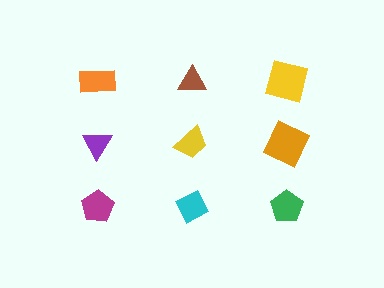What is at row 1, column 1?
An orange rectangle.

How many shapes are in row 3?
3 shapes.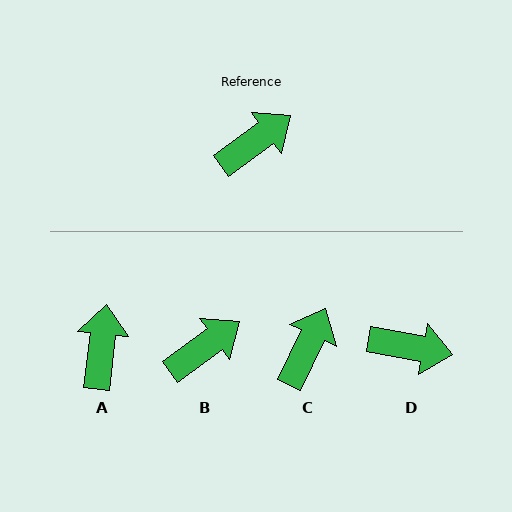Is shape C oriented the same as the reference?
No, it is off by about 29 degrees.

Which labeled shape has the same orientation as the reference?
B.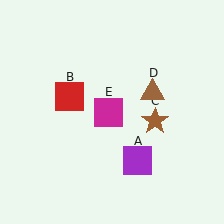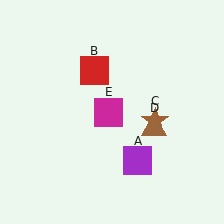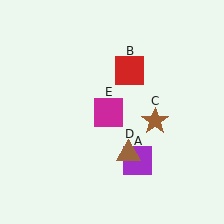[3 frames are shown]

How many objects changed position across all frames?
2 objects changed position: red square (object B), brown triangle (object D).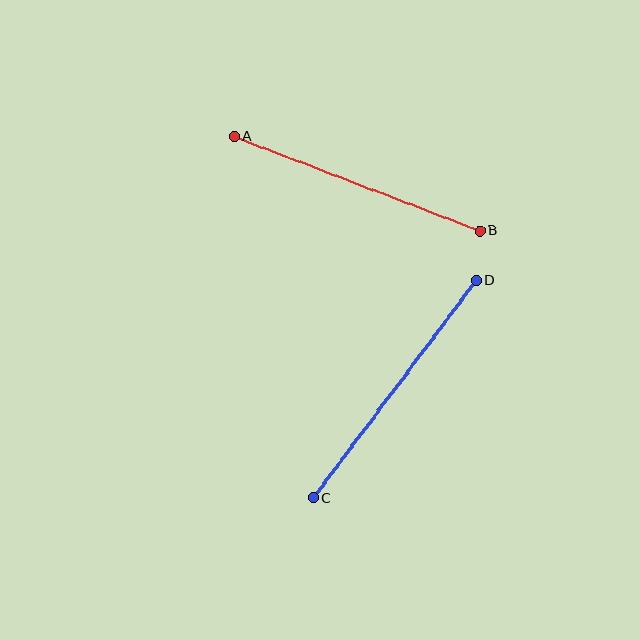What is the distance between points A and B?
The distance is approximately 263 pixels.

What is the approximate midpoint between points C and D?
The midpoint is at approximately (395, 389) pixels.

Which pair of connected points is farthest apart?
Points C and D are farthest apart.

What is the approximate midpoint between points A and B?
The midpoint is at approximately (357, 184) pixels.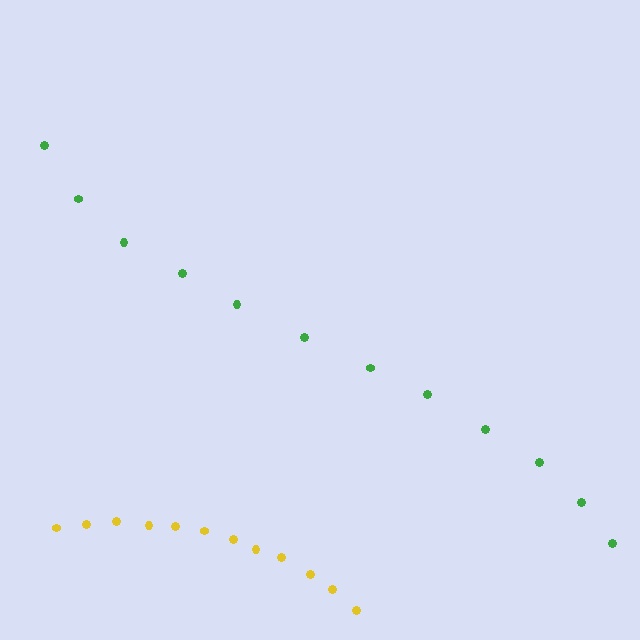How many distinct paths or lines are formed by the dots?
There are 2 distinct paths.